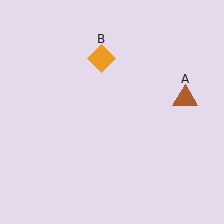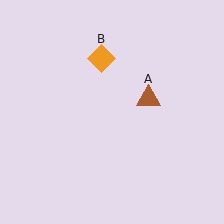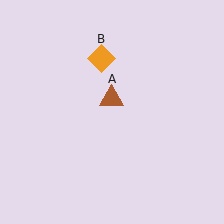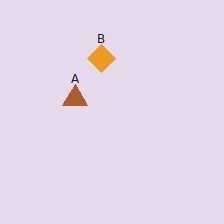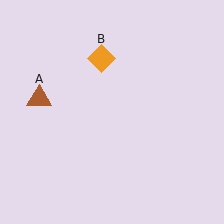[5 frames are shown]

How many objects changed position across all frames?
1 object changed position: brown triangle (object A).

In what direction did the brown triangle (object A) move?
The brown triangle (object A) moved left.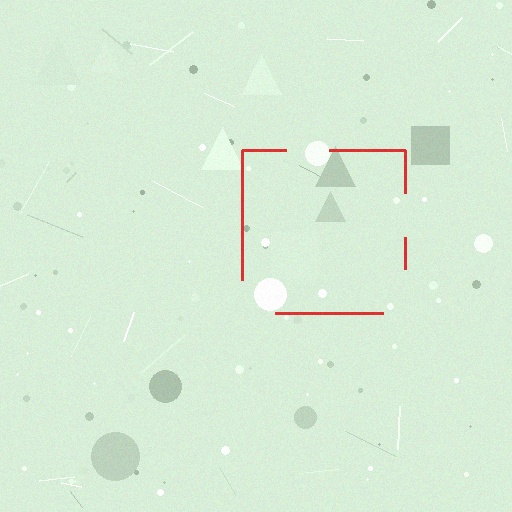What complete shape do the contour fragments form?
The contour fragments form a square.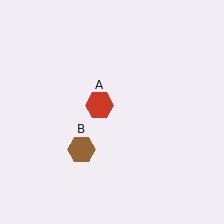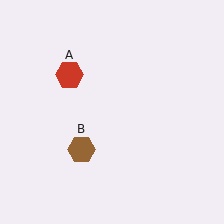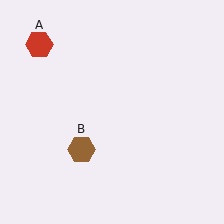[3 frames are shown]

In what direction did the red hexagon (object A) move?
The red hexagon (object A) moved up and to the left.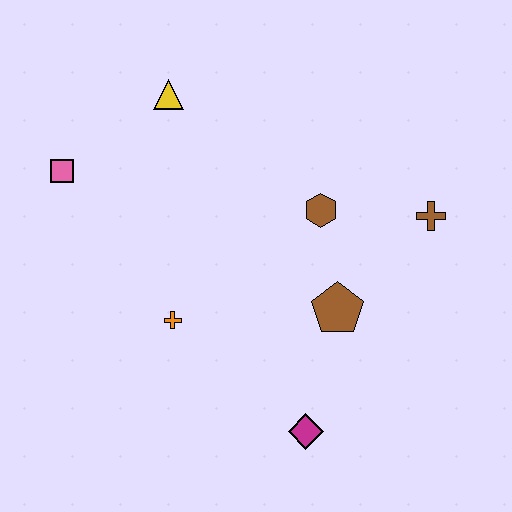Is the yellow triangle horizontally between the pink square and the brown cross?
Yes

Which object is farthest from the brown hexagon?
The pink square is farthest from the brown hexagon.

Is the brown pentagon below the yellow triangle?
Yes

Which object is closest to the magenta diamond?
The brown pentagon is closest to the magenta diamond.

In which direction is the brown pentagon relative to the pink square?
The brown pentagon is to the right of the pink square.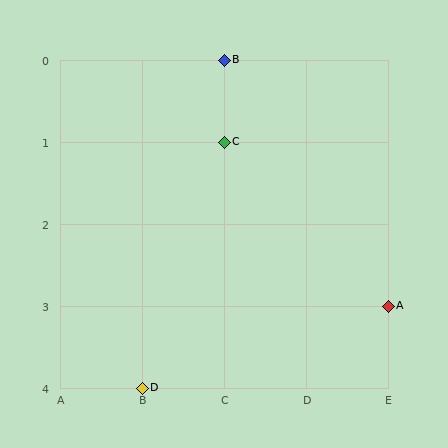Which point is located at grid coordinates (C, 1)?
Point C is at (C, 1).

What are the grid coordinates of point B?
Point B is at grid coordinates (C, 0).